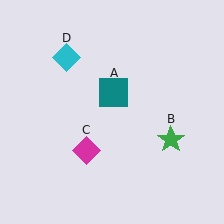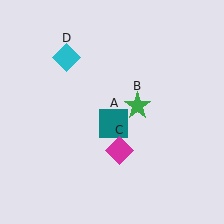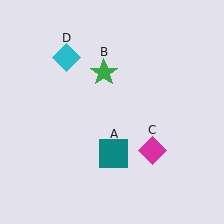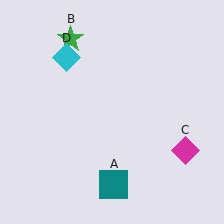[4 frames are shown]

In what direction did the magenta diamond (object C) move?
The magenta diamond (object C) moved right.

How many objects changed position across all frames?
3 objects changed position: teal square (object A), green star (object B), magenta diamond (object C).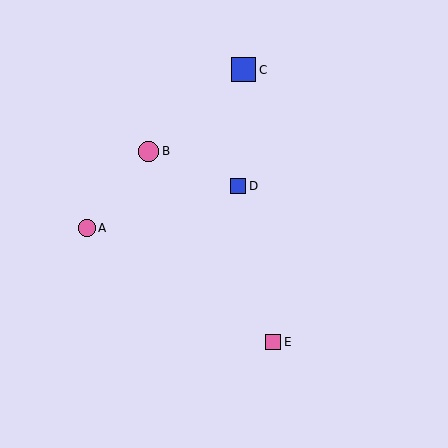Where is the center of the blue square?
The center of the blue square is at (238, 186).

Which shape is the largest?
The blue square (labeled C) is the largest.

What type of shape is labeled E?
Shape E is a pink square.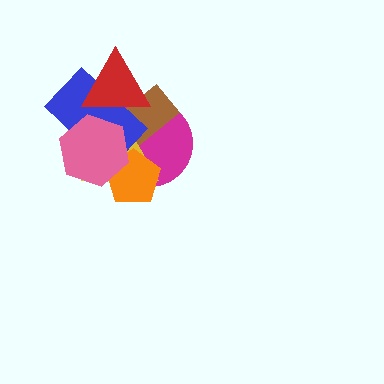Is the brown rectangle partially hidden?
Yes, it is partially covered by another shape.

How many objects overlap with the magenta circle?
6 objects overlap with the magenta circle.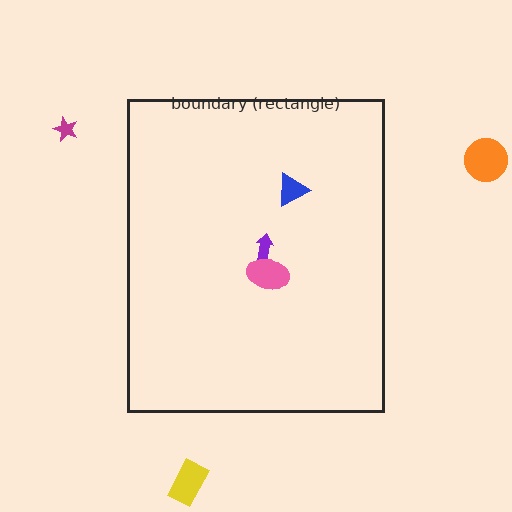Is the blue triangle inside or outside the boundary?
Inside.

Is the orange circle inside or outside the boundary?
Outside.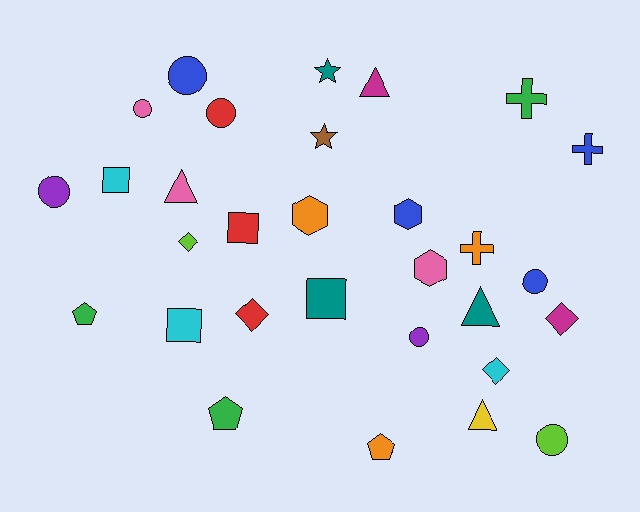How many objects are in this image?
There are 30 objects.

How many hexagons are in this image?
There are 3 hexagons.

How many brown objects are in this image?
There is 1 brown object.